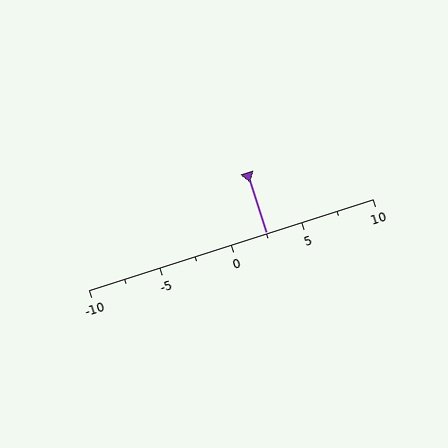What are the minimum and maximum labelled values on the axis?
The axis runs from -10 to 10.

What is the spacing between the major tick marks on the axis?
The major ticks are spaced 5 apart.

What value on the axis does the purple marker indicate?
The marker indicates approximately 2.5.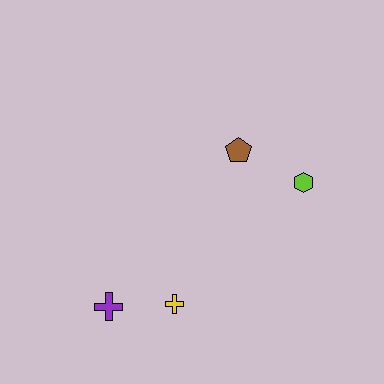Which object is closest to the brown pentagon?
The lime hexagon is closest to the brown pentagon.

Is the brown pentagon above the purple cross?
Yes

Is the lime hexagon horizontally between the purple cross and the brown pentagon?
No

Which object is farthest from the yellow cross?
The lime hexagon is farthest from the yellow cross.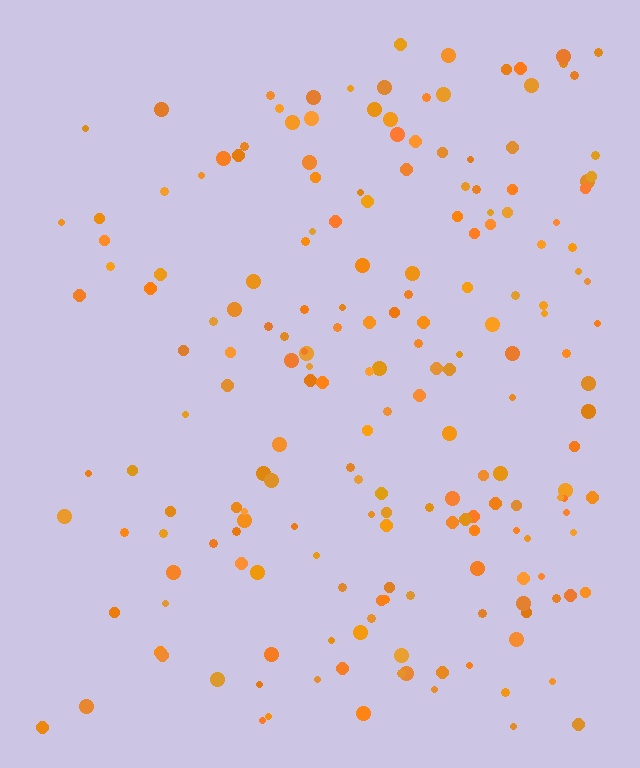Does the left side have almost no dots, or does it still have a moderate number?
Still a moderate number, just noticeably fewer than the right.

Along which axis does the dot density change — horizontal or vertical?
Horizontal.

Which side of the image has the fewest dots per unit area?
The left.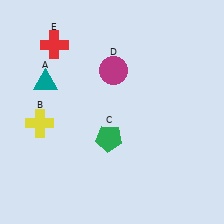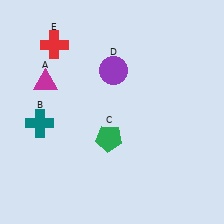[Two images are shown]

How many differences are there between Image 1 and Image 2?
There are 3 differences between the two images.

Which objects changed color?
A changed from teal to magenta. B changed from yellow to teal. D changed from magenta to purple.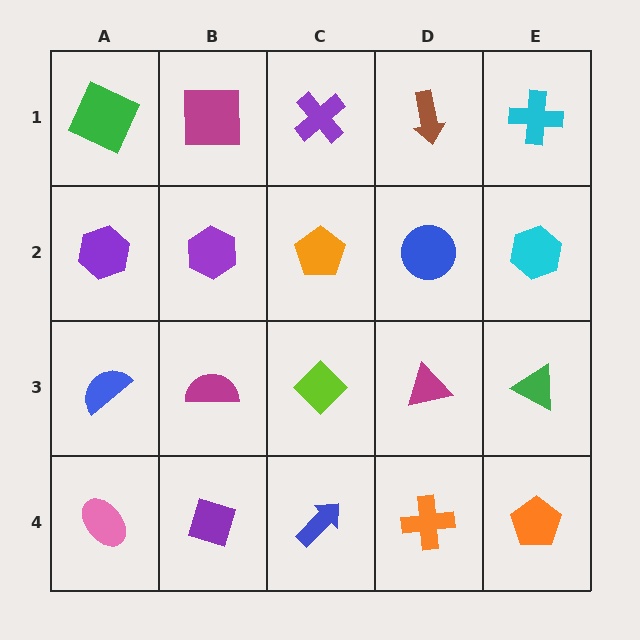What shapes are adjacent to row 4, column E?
A green triangle (row 3, column E), an orange cross (row 4, column D).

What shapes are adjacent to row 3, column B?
A purple hexagon (row 2, column B), a purple diamond (row 4, column B), a blue semicircle (row 3, column A), a lime diamond (row 3, column C).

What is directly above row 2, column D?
A brown arrow.